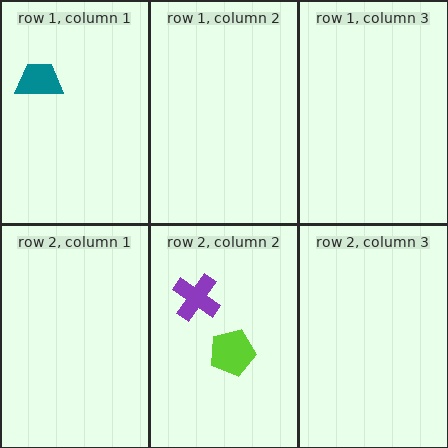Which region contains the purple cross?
The row 2, column 2 region.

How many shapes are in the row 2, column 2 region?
2.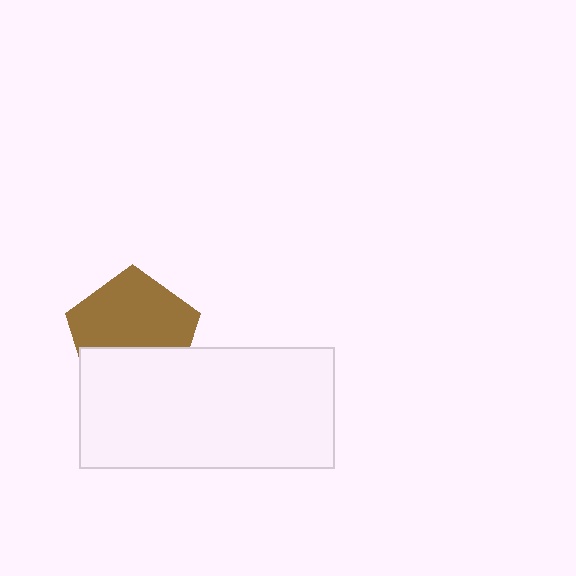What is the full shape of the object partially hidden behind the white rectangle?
The partially hidden object is a brown pentagon.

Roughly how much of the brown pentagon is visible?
About half of it is visible (roughly 63%).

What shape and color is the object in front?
The object in front is a white rectangle.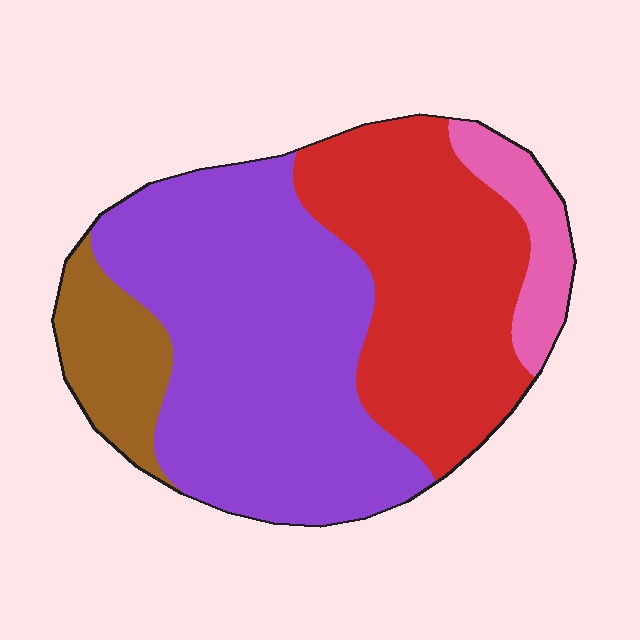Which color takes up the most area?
Purple, at roughly 50%.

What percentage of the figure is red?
Red takes up between a sixth and a third of the figure.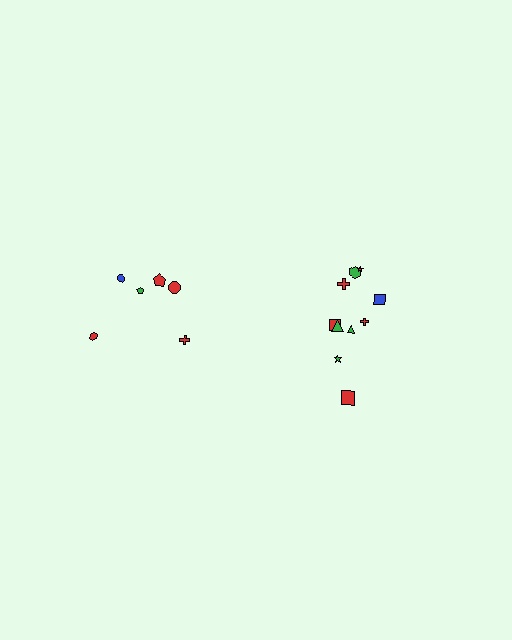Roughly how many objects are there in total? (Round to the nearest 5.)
Roughly 15 objects in total.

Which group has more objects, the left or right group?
The right group.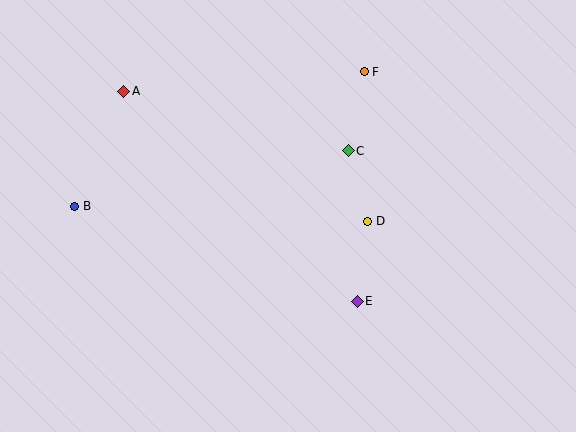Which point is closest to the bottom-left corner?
Point B is closest to the bottom-left corner.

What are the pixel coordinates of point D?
Point D is at (368, 221).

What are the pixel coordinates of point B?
Point B is at (75, 206).